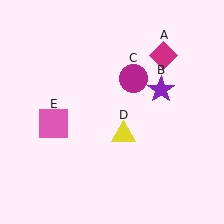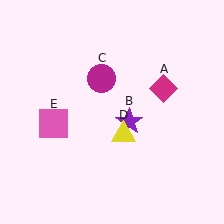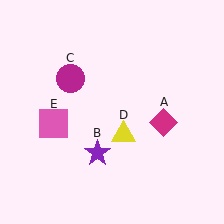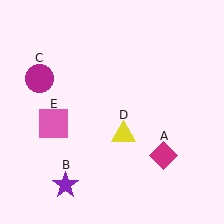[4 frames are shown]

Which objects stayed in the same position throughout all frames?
Yellow triangle (object D) and pink square (object E) remained stationary.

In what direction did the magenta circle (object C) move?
The magenta circle (object C) moved left.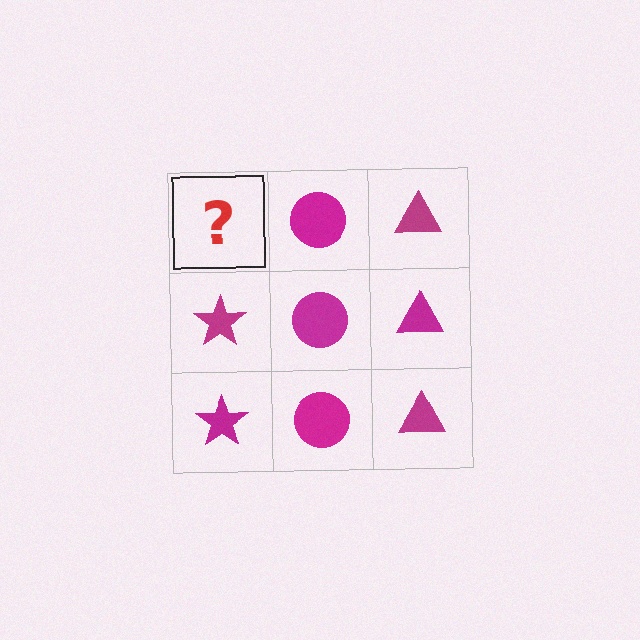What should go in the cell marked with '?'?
The missing cell should contain a magenta star.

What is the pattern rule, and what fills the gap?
The rule is that each column has a consistent shape. The gap should be filled with a magenta star.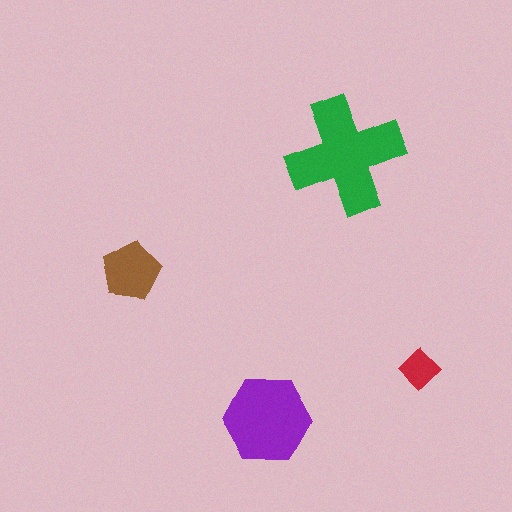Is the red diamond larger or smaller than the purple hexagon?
Smaller.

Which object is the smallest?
The red diamond.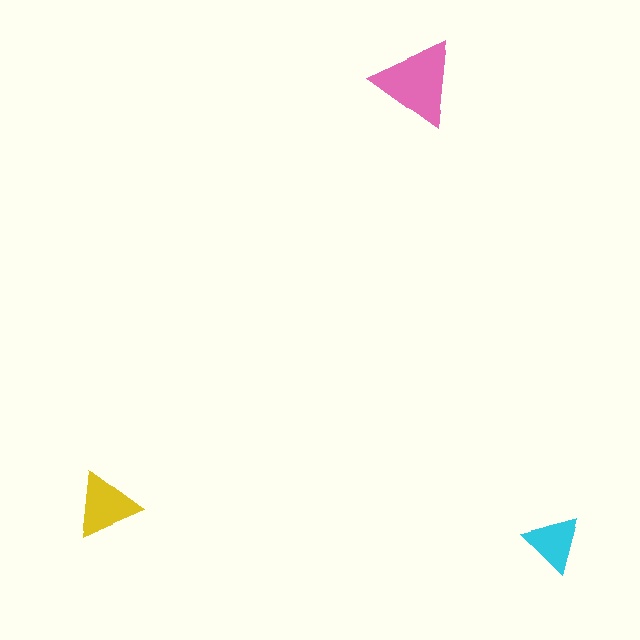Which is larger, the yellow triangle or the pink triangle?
The pink one.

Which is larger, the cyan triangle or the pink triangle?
The pink one.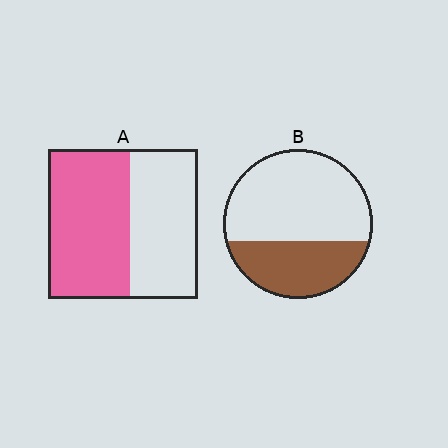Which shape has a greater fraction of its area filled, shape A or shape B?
Shape A.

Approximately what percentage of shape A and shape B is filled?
A is approximately 55% and B is approximately 35%.